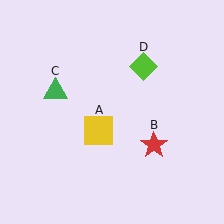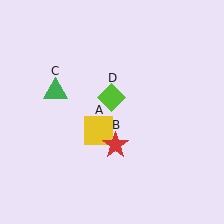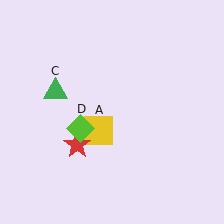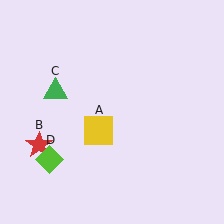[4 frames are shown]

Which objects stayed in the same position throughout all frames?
Yellow square (object A) and green triangle (object C) remained stationary.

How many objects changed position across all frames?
2 objects changed position: red star (object B), lime diamond (object D).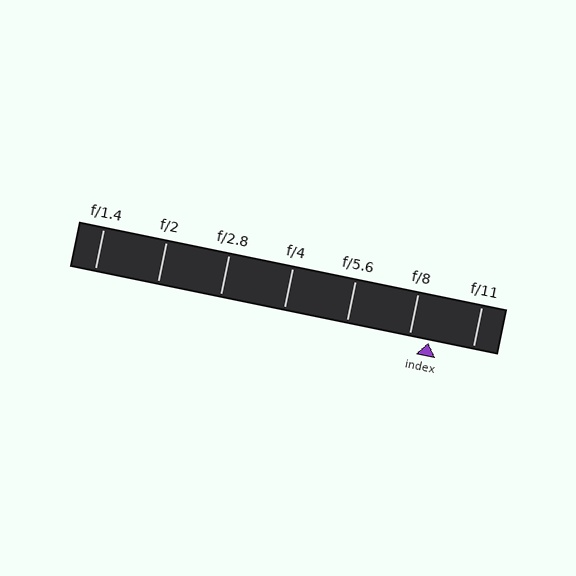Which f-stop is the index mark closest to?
The index mark is closest to f/8.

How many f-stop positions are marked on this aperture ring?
There are 7 f-stop positions marked.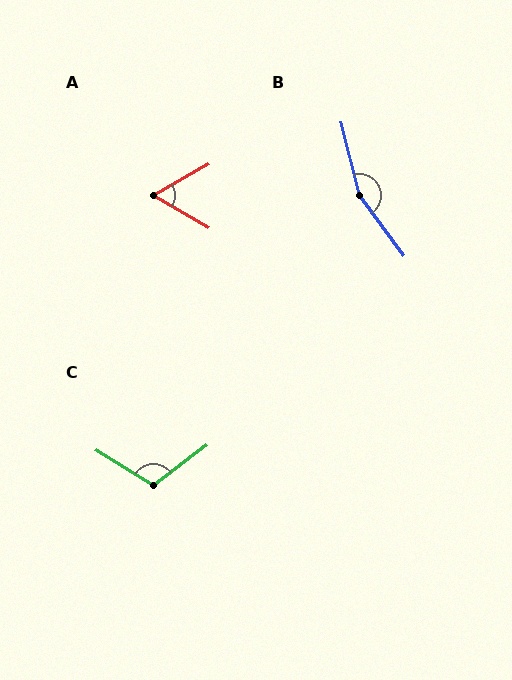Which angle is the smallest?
A, at approximately 61 degrees.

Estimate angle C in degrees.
Approximately 111 degrees.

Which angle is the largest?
B, at approximately 158 degrees.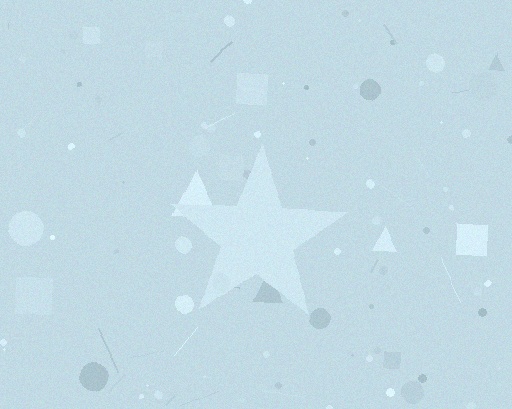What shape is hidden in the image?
A star is hidden in the image.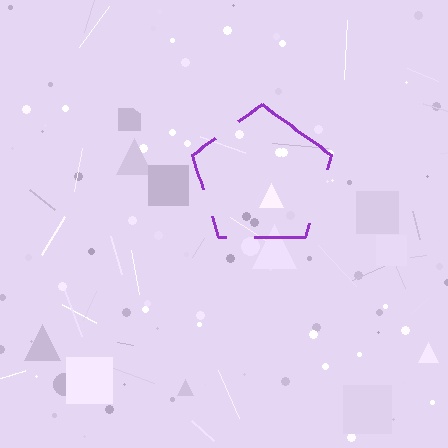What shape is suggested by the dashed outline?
The dashed outline suggests a pentagon.